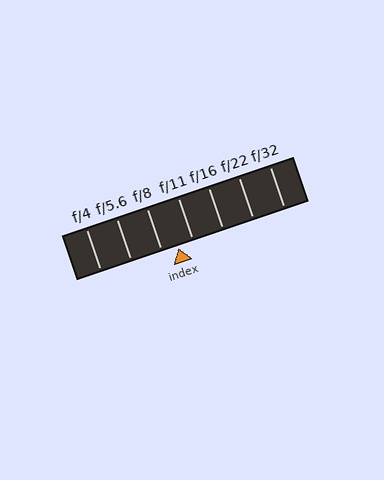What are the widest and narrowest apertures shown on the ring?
The widest aperture shown is f/4 and the narrowest is f/32.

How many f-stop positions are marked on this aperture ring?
There are 7 f-stop positions marked.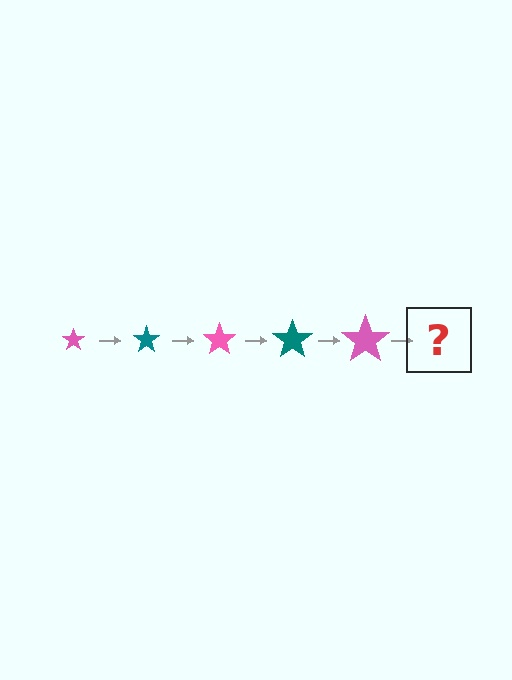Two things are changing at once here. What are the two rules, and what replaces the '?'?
The two rules are that the star grows larger each step and the color cycles through pink and teal. The '?' should be a teal star, larger than the previous one.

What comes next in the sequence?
The next element should be a teal star, larger than the previous one.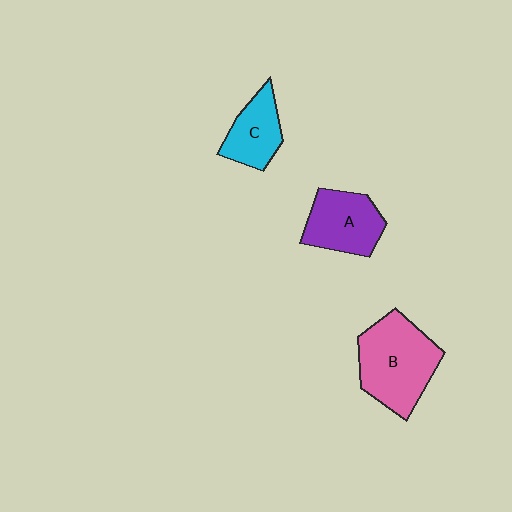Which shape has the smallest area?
Shape C (cyan).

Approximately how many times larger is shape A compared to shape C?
Approximately 1.3 times.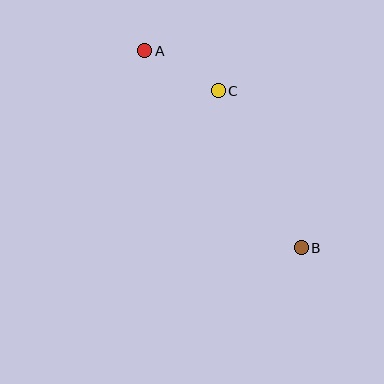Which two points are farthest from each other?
Points A and B are farthest from each other.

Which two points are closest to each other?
Points A and C are closest to each other.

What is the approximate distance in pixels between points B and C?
The distance between B and C is approximately 178 pixels.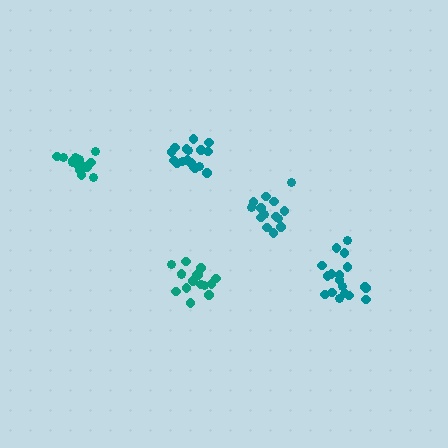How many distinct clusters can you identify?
There are 5 distinct clusters.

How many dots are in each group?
Group 1: 17 dots, Group 2: 17 dots, Group 3: 16 dots, Group 4: 14 dots, Group 5: 19 dots (83 total).